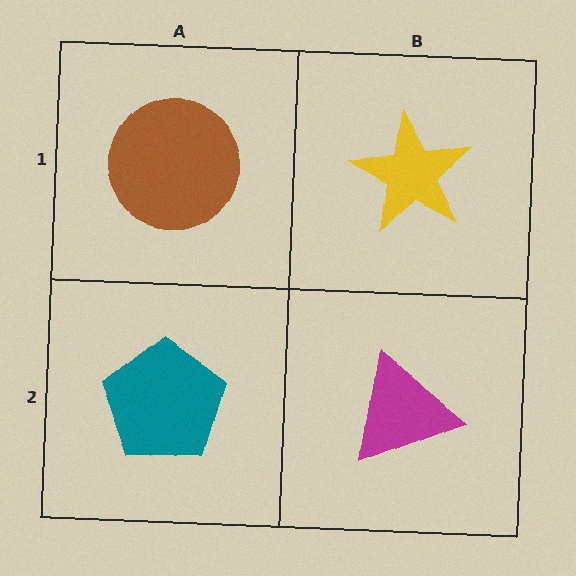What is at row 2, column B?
A magenta triangle.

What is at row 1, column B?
A yellow star.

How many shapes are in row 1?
2 shapes.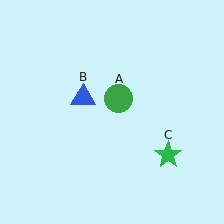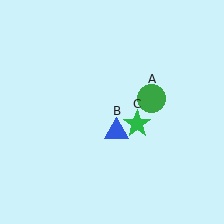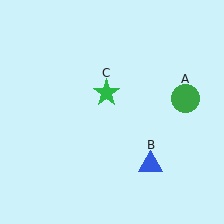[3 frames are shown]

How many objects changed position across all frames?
3 objects changed position: green circle (object A), blue triangle (object B), green star (object C).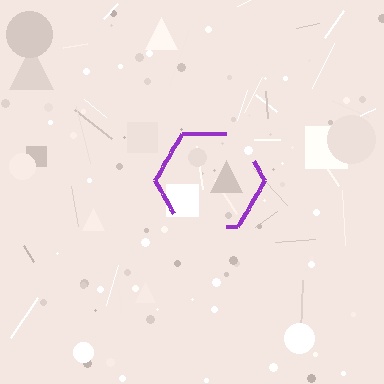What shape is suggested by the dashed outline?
The dashed outline suggests a hexagon.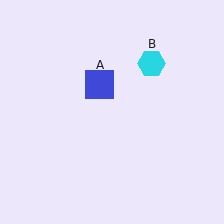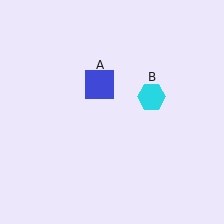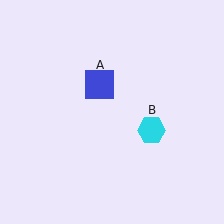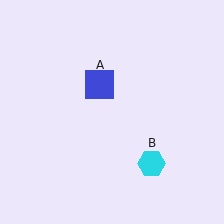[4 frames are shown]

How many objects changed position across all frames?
1 object changed position: cyan hexagon (object B).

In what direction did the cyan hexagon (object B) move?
The cyan hexagon (object B) moved down.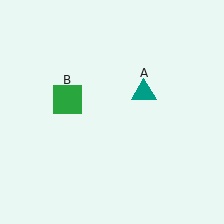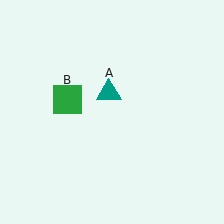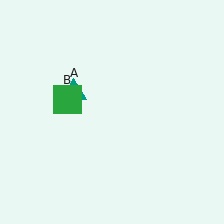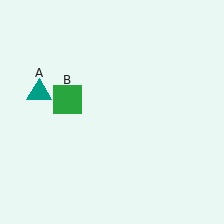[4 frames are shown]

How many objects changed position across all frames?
1 object changed position: teal triangle (object A).